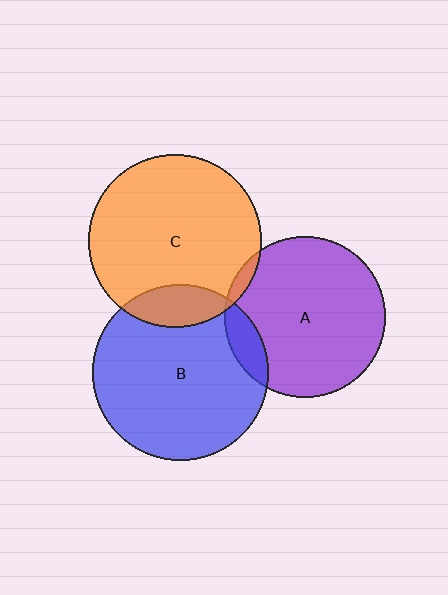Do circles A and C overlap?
Yes.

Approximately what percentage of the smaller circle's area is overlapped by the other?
Approximately 5%.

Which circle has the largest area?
Circle B (blue).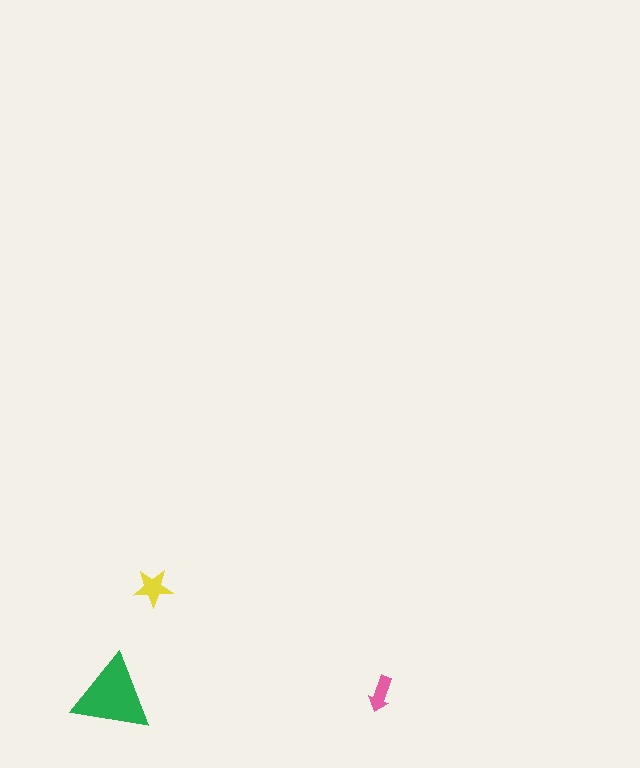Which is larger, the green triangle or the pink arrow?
The green triangle.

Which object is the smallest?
The pink arrow.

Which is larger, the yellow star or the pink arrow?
The yellow star.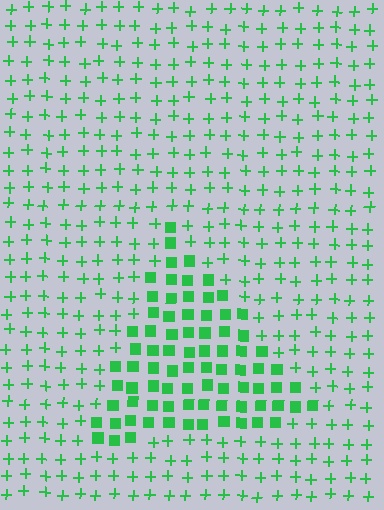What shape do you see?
I see a triangle.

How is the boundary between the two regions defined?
The boundary is defined by a change in element shape: squares inside vs. plus signs outside. All elements share the same color and spacing.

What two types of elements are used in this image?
The image uses squares inside the triangle region and plus signs outside it.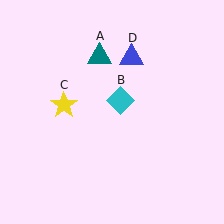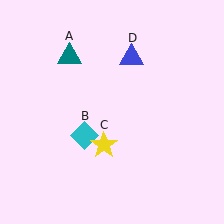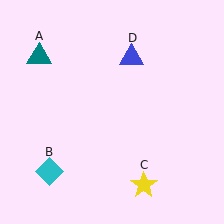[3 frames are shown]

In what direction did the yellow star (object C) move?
The yellow star (object C) moved down and to the right.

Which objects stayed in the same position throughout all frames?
Blue triangle (object D) remained stationary.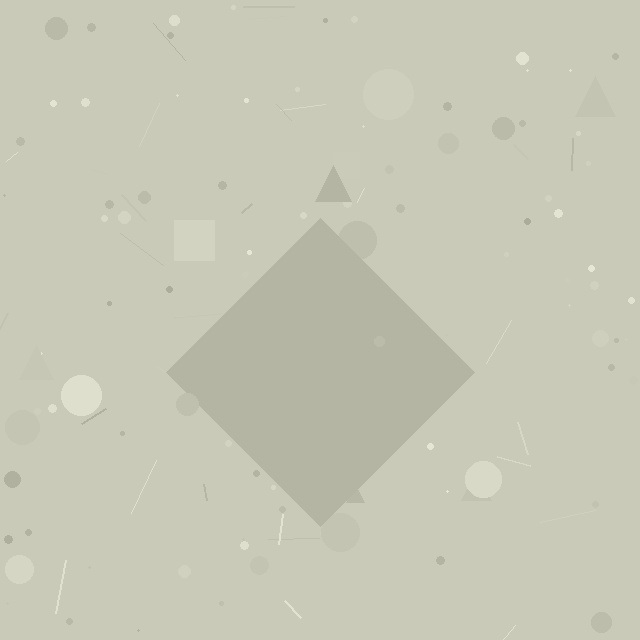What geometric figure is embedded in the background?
A diamond is embedded in the background.